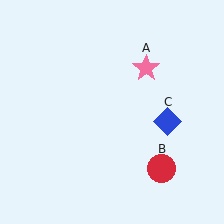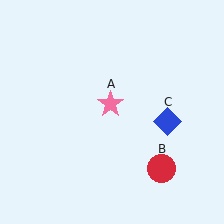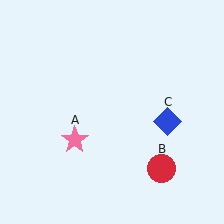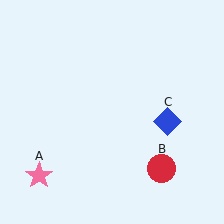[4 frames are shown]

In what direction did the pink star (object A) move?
The pink star (object A) moved down and to the left.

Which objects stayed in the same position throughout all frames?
Red circle (object B) and blue diamond (object C) remained stationary.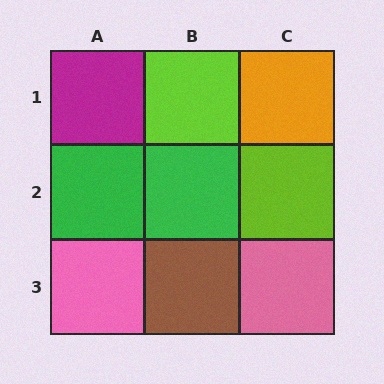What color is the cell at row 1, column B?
Lime.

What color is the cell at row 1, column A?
Magenta.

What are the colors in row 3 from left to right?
Pink, brown, pink.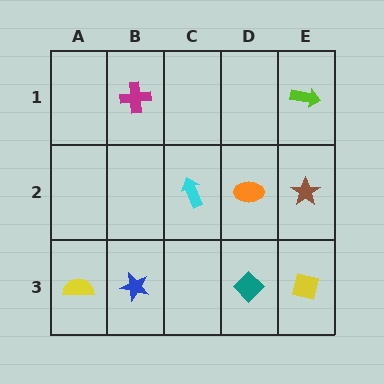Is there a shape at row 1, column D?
No, that cell is empty.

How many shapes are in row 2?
3 shapes.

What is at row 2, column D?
An orange ellipse.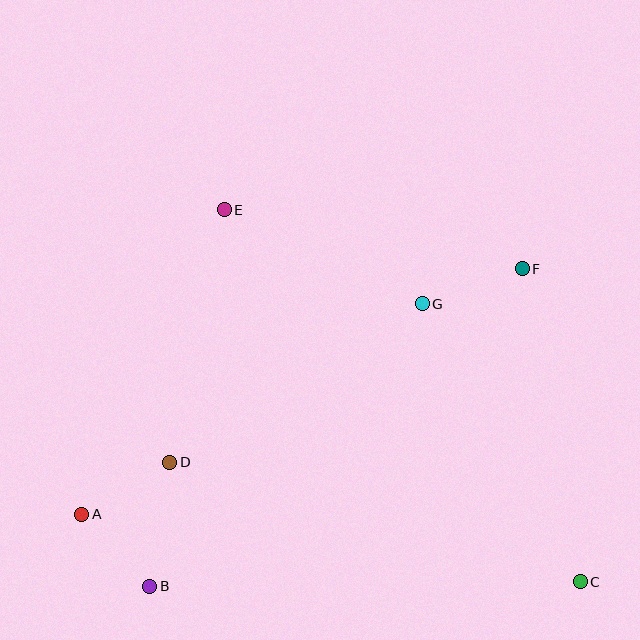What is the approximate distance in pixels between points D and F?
The distance between D and F is approximately 402 pixels.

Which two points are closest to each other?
Points A and B are closest to each other.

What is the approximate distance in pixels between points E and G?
The distance between E and G is approximately 219 pixels.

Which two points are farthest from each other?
Points C and E are farthest from each other.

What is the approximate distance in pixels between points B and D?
The distance between B and D is approximately 126 pixels.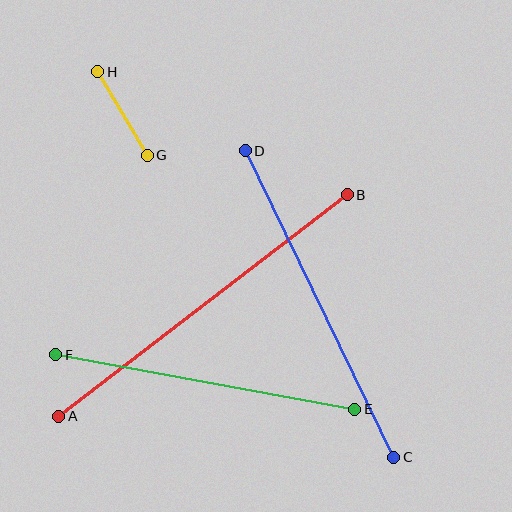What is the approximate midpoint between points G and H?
The midpoint is at approximately (122, 114) pixels.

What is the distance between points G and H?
The distance is approximately 97 pixels.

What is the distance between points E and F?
The distance is approximately 304 pixels.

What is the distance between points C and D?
The distance is approximately 340 pixels.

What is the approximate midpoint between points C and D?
The midpoint is at approximately (320, 304) pixels.